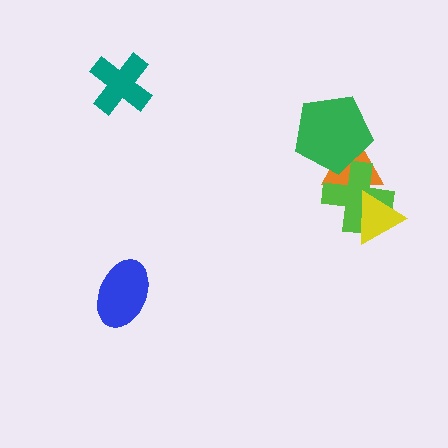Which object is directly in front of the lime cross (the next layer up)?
The yellow triangle is directly in front of the lime cross.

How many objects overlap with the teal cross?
0 objects overlap with the teal cross.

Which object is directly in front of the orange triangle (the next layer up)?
The lime cross is directly in front of the orange triangle.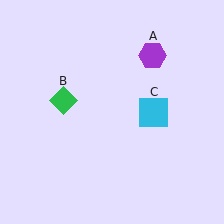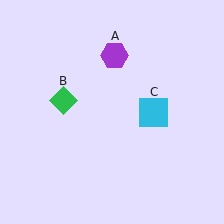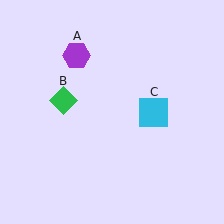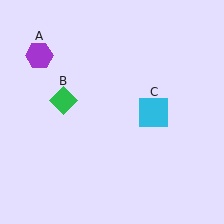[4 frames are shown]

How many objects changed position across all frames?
1 object changed position: purple hexagon (object A).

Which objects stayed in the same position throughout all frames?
Green diamond (object B) and cyan square (object C) remained stationary.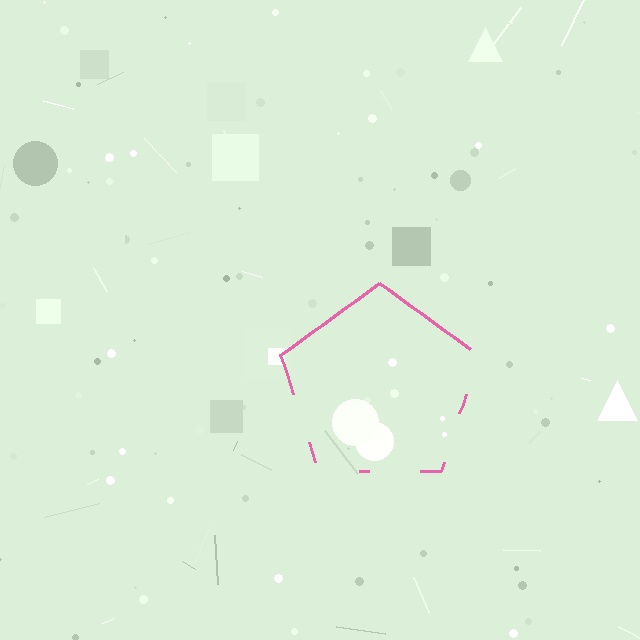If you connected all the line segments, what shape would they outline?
They would outline a pentagon.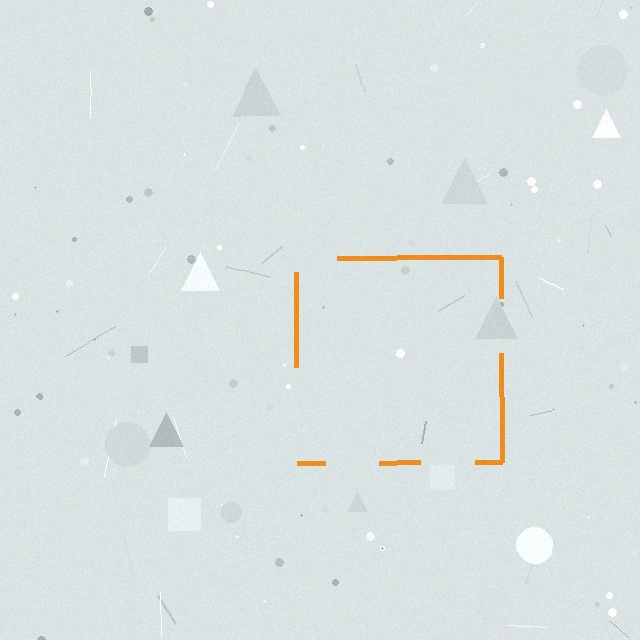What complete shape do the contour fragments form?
The contour fragments form a square.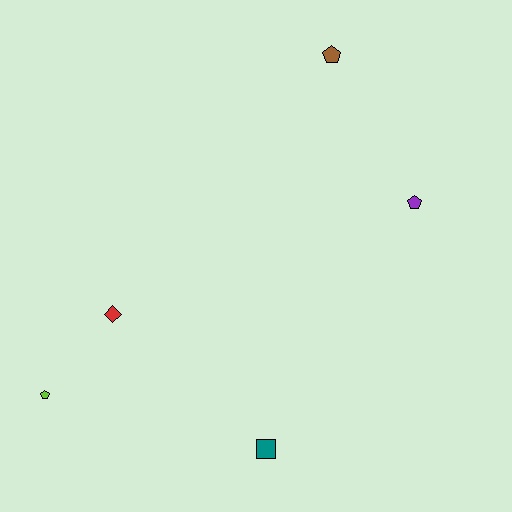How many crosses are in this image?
There are no crosses.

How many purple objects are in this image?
There is 1 purple object.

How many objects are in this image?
There are 5 objects.